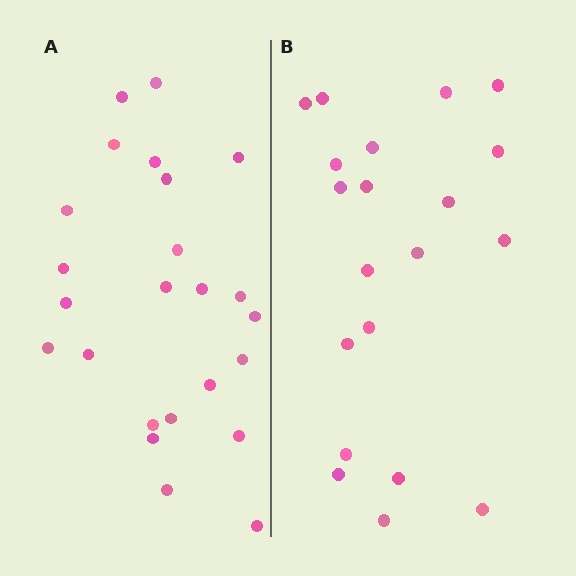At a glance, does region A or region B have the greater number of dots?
Region A (the left region) has more dots.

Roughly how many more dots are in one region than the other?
Region A has about 4 more dots than region B.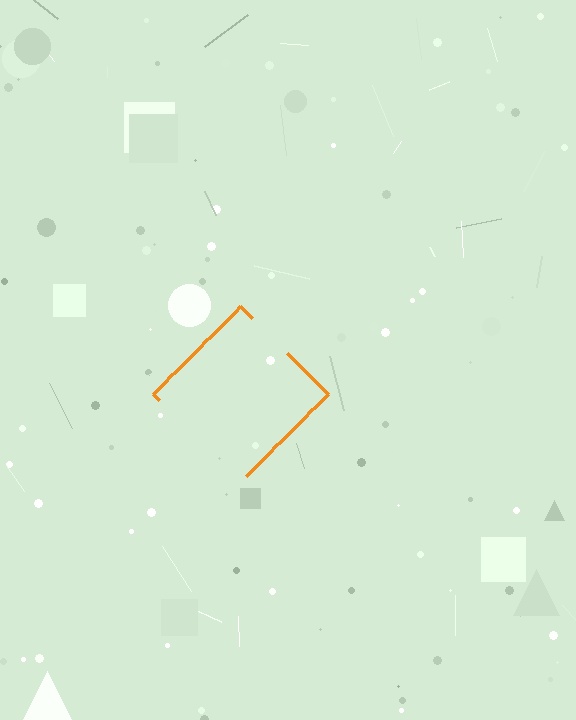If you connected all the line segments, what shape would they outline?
They would outline a diamond.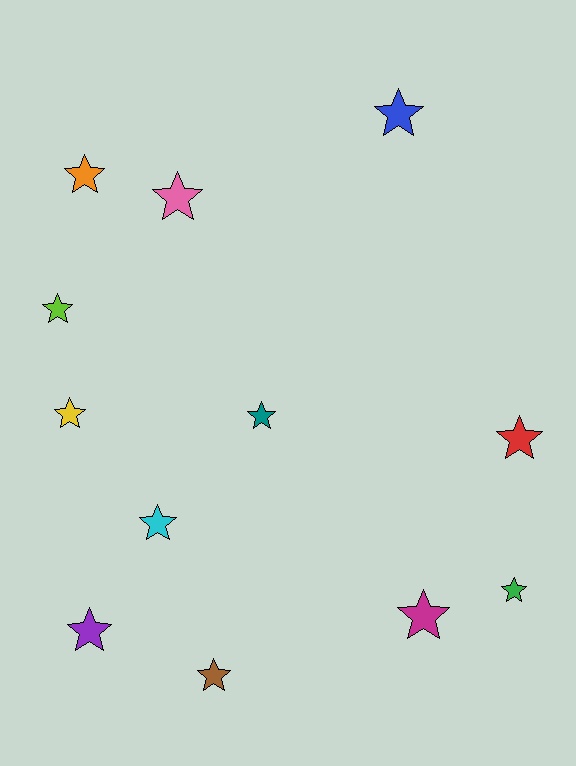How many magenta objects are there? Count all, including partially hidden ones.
There is 1 magenta object.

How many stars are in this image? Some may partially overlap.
There are 12 stars.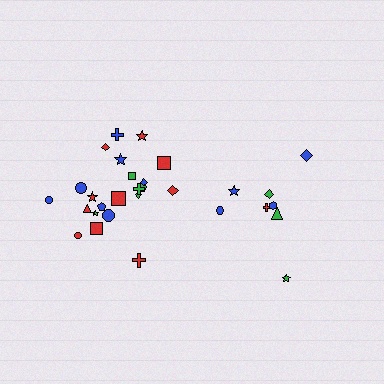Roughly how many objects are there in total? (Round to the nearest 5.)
Roughly 30 objects in total.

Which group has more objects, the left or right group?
The left group.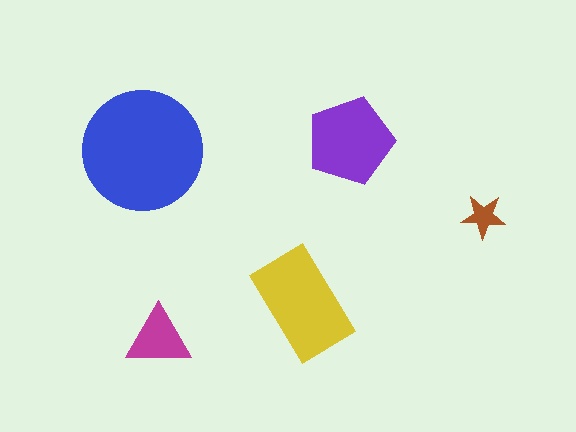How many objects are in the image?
There are 5 objects in the image.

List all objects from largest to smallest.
The blue circle, the yellow rectangle, the purple pentagon, the magenta triangle, the brown star.